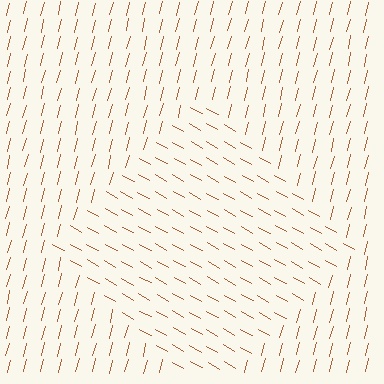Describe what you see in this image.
The image is filled with small brown line segments. A diamond region in the image has lines oriented differently from the surrounding lines, creating a visible texture boundary.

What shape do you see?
I see a diamond.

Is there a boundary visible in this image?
Yes, there is a texture boundary formed by a change in line orientation.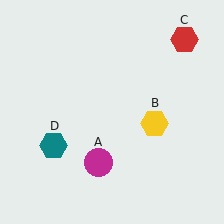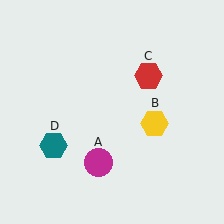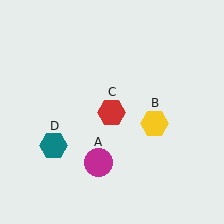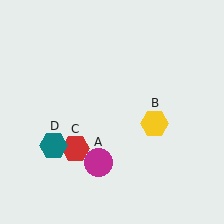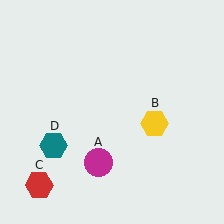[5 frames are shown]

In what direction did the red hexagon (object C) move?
The red hexagon (object C) moved down and to the left.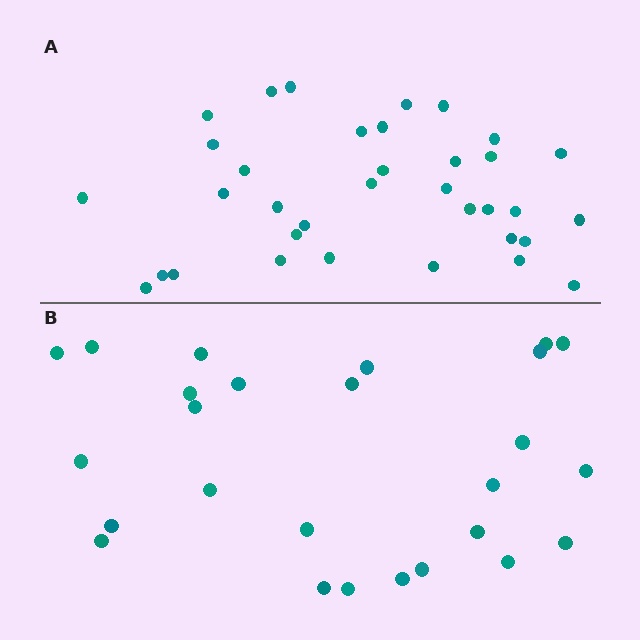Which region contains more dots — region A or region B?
Region A (the top region) has more dots.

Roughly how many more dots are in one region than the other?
Region A has roughly 8 or so more dots than region B.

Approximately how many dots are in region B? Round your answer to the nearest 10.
About 30 dots. (The exact count is 26, which rounds to 30.)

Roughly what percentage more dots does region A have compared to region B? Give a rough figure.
About 35% more.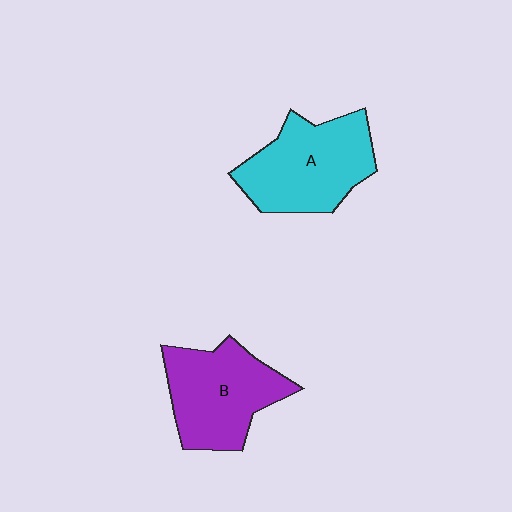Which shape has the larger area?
Shape A (cyan).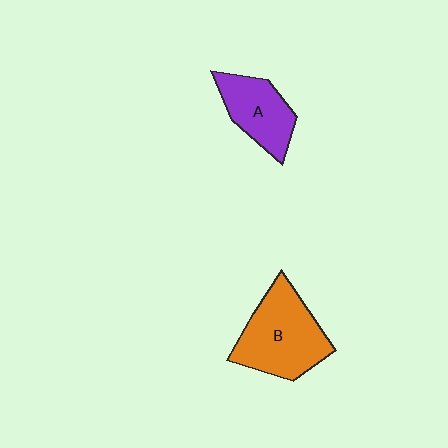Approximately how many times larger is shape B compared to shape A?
Approximately 1.5 times.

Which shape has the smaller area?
Shape A (purple).